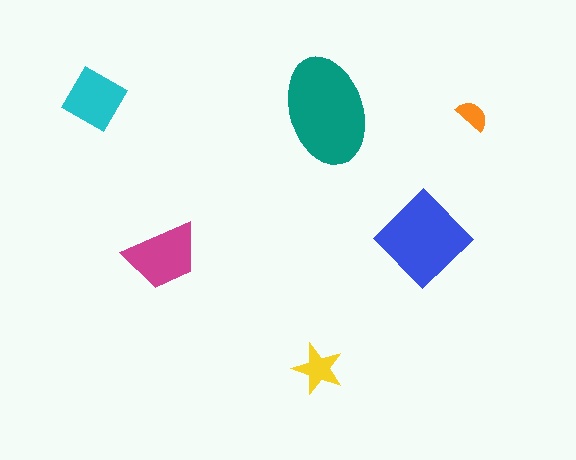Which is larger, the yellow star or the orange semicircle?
The yellow star.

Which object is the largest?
The teal ellipse.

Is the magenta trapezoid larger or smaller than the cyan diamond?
Larger.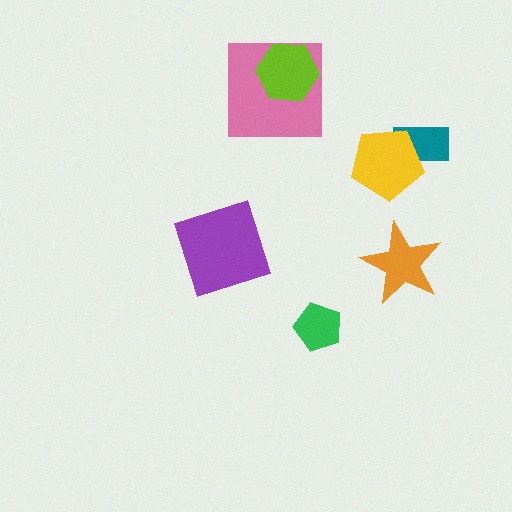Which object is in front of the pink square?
The lime hexagon is in front of the pink square.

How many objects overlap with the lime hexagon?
1 object overlaps with the lime hexagon.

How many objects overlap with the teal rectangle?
1 object overlaps with the teal rectangle.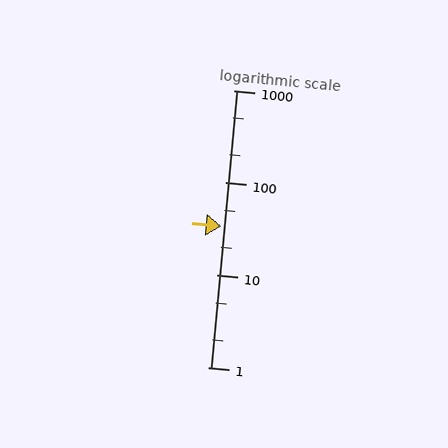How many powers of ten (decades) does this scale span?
The scale spans 3 decades, from 1 to 1000.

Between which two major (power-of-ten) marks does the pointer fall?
The pointer is between 10 and 100.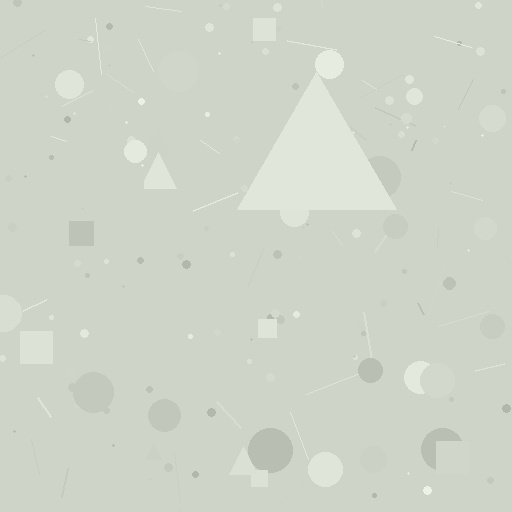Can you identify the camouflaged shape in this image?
The camouflaged shape is a triangle.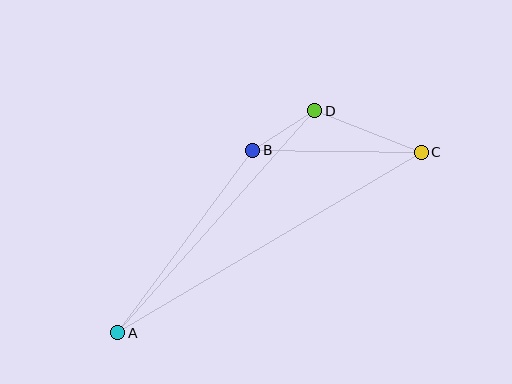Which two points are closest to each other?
Points B and D are closest to each other.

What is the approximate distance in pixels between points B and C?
The distance between B and C is approximately 169 pixels.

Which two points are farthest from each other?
Points A and C are farthest from each other.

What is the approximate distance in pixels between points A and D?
The distance between A and D is approximately 297 pixels.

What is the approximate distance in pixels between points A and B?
The distance between A and B is approximately 227 pixels.